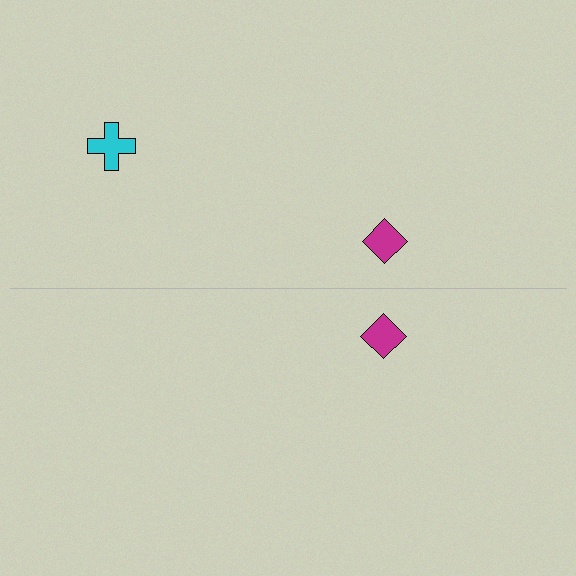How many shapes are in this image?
There are 3 shapes in this image.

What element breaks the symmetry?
A cyan cross is missing from the bottom side.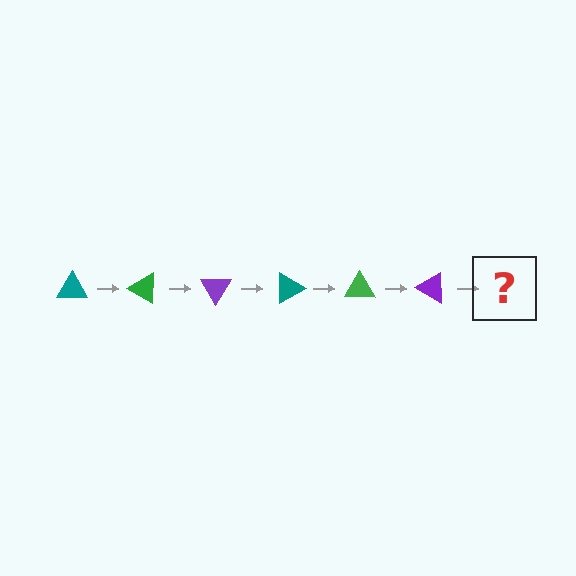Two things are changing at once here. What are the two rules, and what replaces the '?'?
The two rules are that it rotates 30 degrees each step and the color cycles through teal, green, and purple. The '?' should be a teal triangle, rotated 180 degrees from the start.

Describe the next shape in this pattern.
It should be a teal triangle, rotated 180 degrees from the start.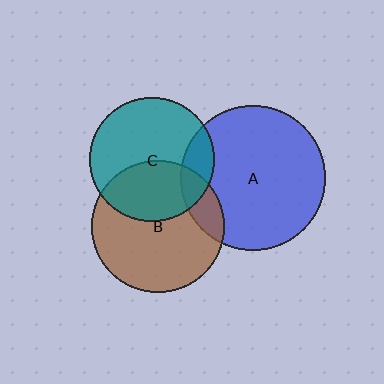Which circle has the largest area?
Circle A (blue).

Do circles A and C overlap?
Yes.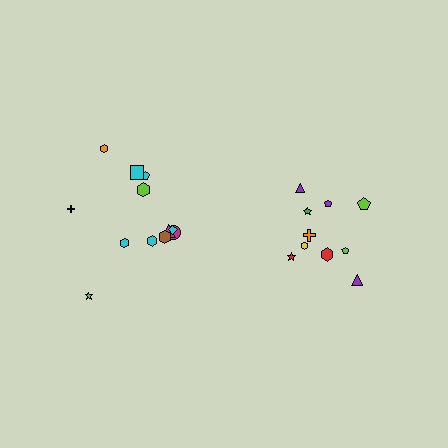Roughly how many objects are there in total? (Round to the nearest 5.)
Roughly 20 objects in total.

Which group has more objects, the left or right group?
The left group.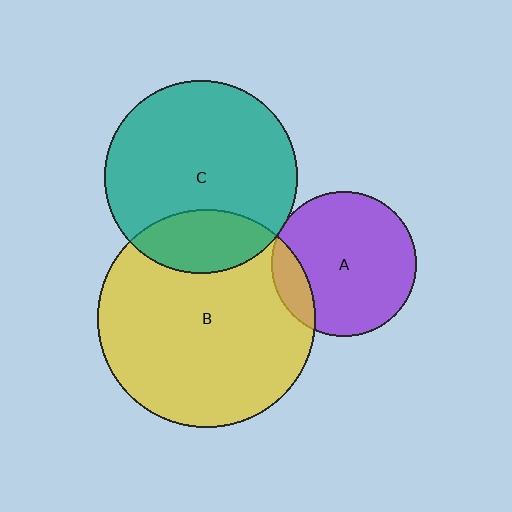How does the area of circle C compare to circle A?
Approximately 1.8 times.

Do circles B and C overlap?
Yes.